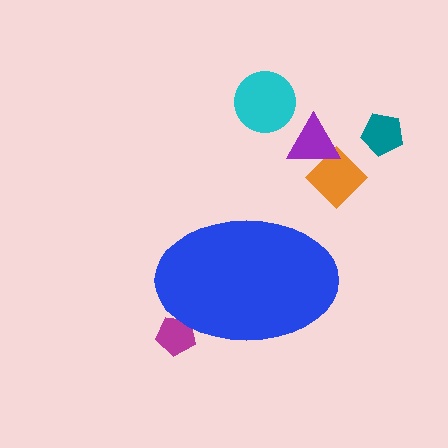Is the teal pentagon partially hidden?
No, the teal pentagon is fully visible.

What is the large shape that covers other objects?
A blue ellipse.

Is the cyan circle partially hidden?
No, the cyan circle is fully visible.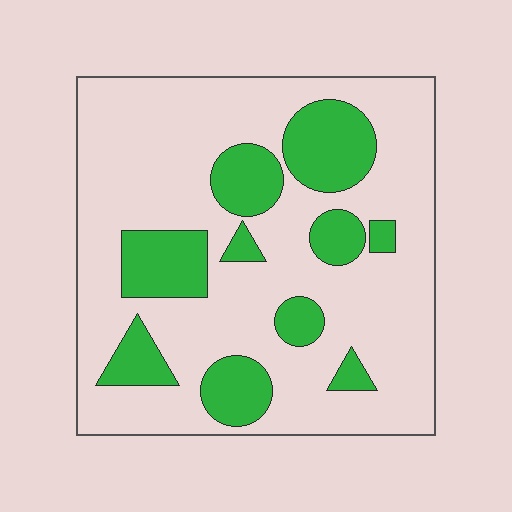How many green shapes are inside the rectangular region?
10.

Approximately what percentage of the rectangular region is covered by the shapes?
Approximately 25%.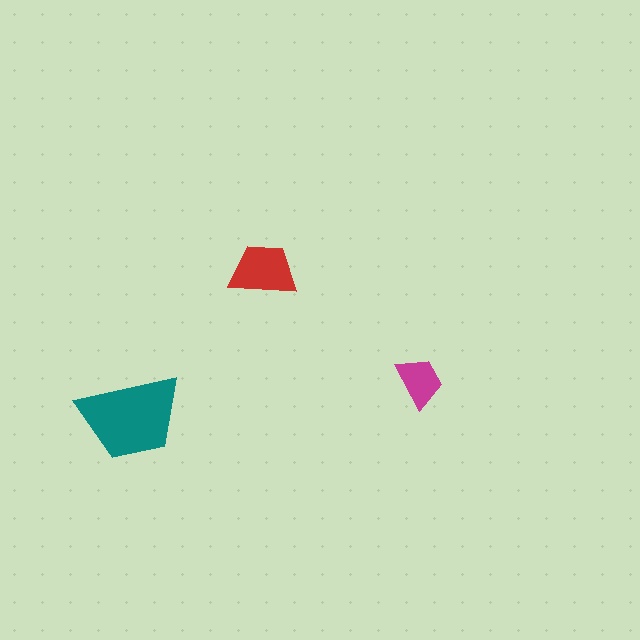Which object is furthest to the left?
The teal trapezoid is leftmost.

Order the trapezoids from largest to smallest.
the teal one, the red one, the magenta one.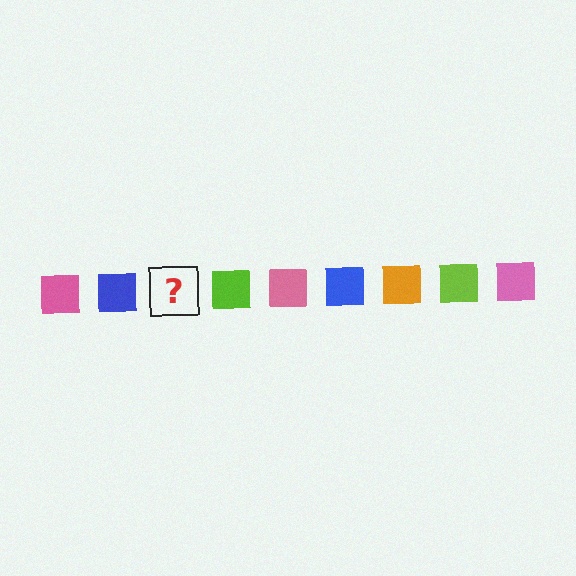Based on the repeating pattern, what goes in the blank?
The blank should be an orange square.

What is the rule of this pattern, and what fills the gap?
The rule is that the pattern cycles through pink, blue, orange, lime squares. The gap should be filled with an orange square.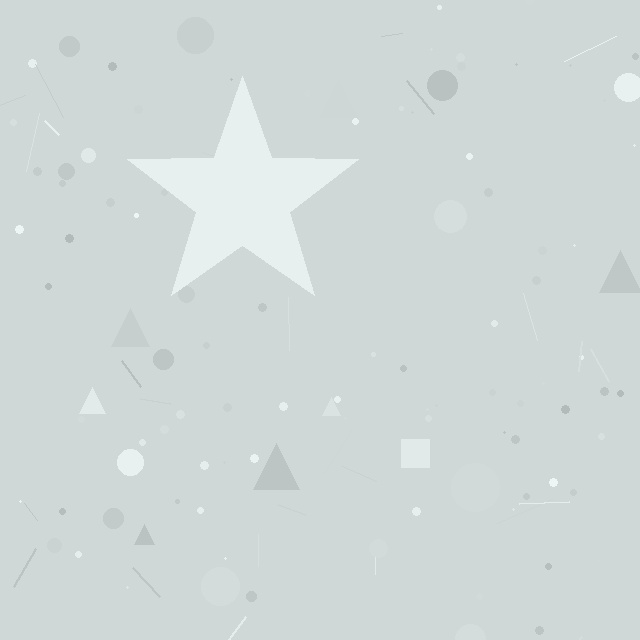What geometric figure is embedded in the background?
A star is embedded in the background.